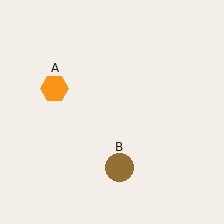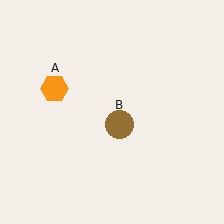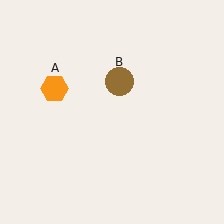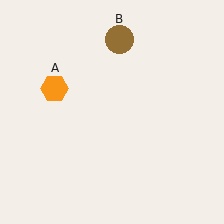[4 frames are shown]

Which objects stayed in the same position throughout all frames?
Orange hexagon (object A) remained stationary.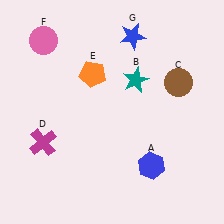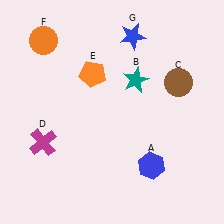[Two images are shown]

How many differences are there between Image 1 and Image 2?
There is 1 difference between the two images.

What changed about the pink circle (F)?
In Image 1, F is pink. In Image 2, it changed to orange.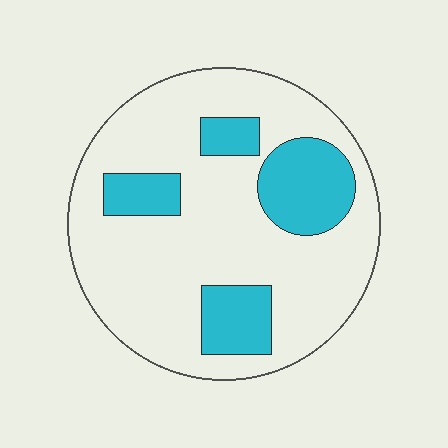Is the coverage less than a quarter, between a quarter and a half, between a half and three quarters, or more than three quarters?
Less than a quarter.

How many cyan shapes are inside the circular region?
4.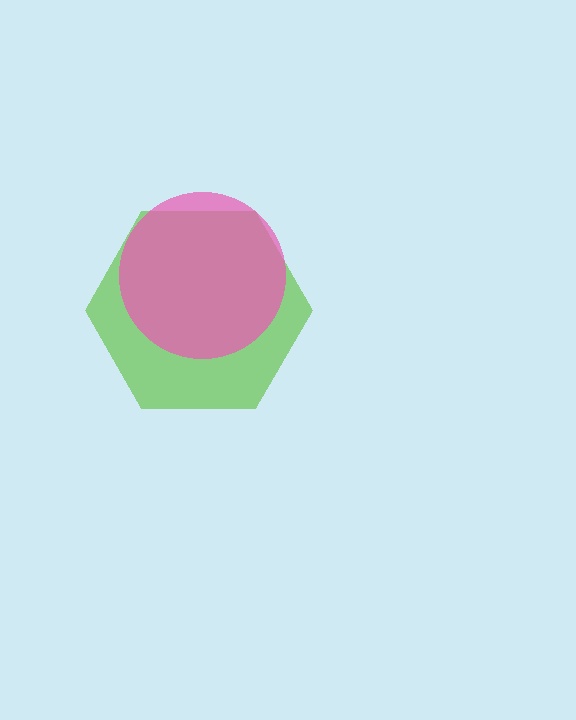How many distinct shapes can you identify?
There are 2 distinct shapes: a lime hexagon, a pink circle.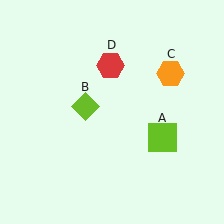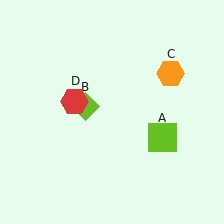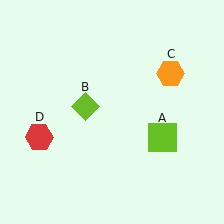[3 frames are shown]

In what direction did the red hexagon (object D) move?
The red hexagon (object D) moved down and to the left.